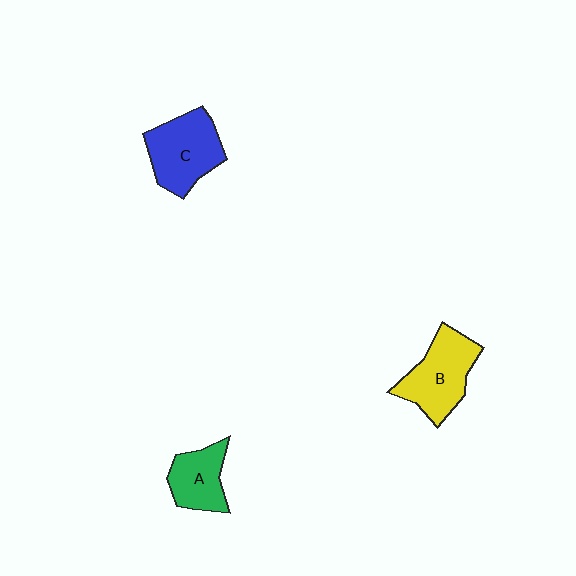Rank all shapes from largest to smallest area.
From largest to smallest: B (yellow), C (blue), A (green).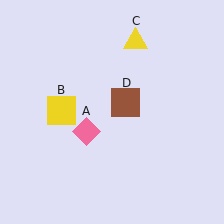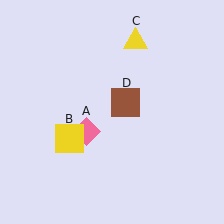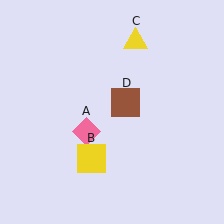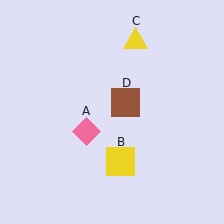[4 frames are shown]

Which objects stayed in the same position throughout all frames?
Pink diamond (object A) and yellow triangle (object C) and brown square (object D) remained stationary.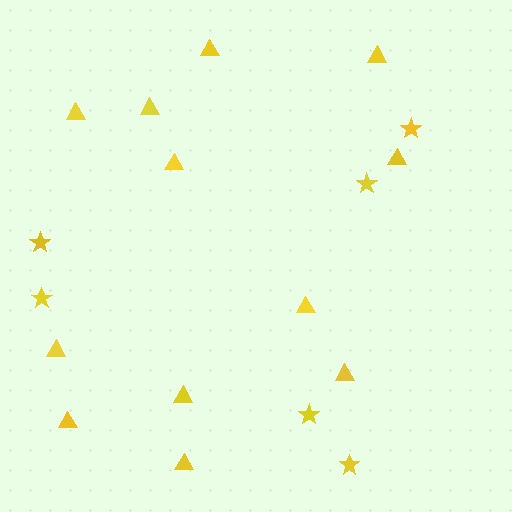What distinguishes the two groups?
There are 2 groups: one group of stars (6) and one group of triangles (12).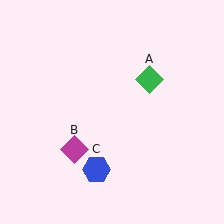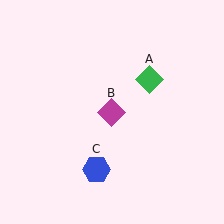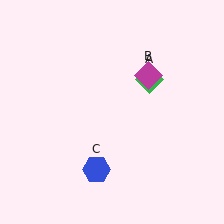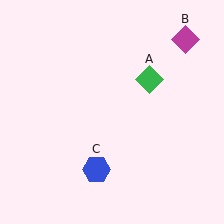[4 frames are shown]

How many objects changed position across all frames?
1 object changed position: magenta diamond (object B).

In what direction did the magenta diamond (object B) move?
The magenta diamond (object B) moved up and to the right.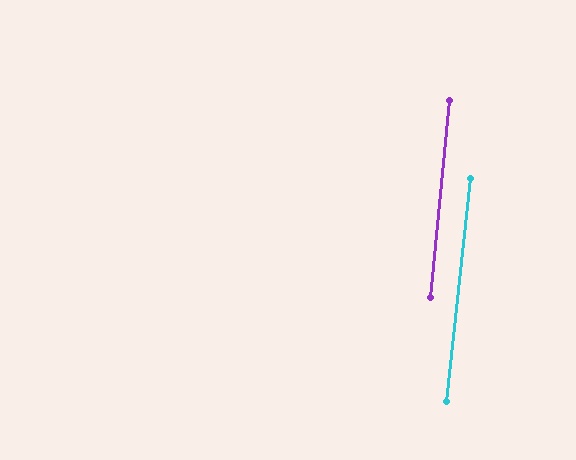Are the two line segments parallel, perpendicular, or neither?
Parallel — their directions differ by only 0.8°.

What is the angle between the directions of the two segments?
Approximately 1 degree.